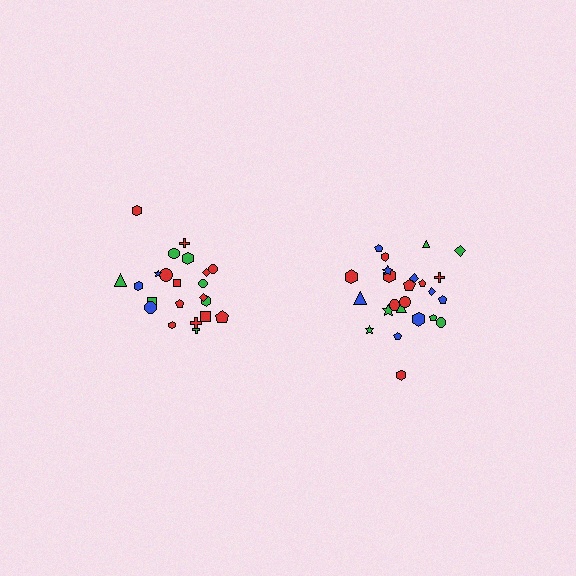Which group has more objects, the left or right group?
The right group.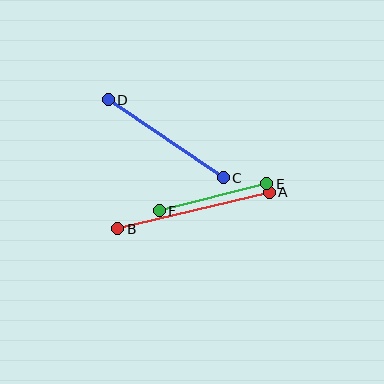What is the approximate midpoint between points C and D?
The midpoint is at approximately (166, 139) pixels.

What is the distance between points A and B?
The distance is approximately 156 pixels.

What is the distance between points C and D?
The distance is approximately 139 pixels.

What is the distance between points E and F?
The distance is approximately 111 pixels.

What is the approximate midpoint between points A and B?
The midpoint is at approximately (194, 211) pixels.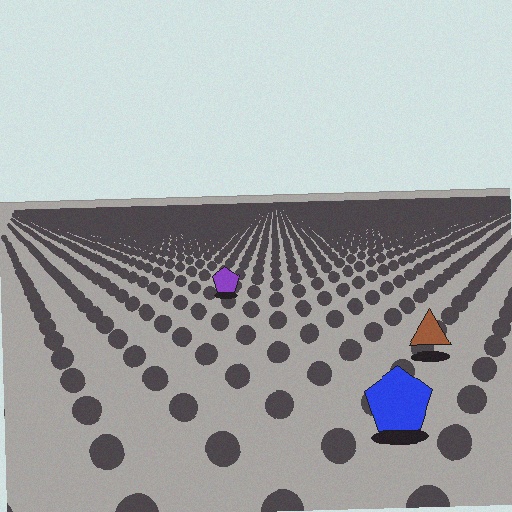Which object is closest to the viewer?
The blue pentagon is closest. The texture marks near it are larger and more spread out.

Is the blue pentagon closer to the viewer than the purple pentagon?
Yes. The blue pentagon is closer — you can tell from the texture gradient: the ground texture is coarser near it.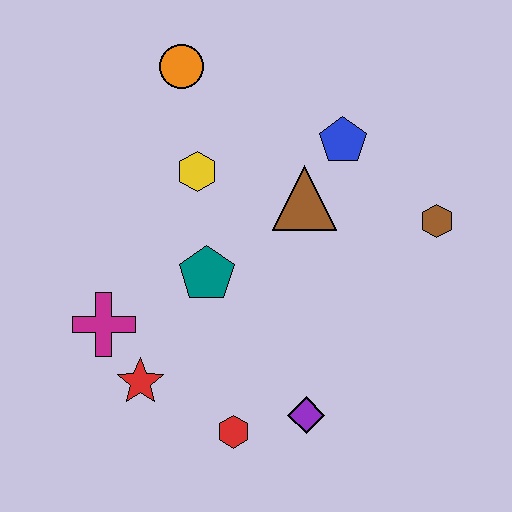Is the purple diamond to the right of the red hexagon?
Yes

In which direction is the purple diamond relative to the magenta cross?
The purple diamond is to the right of the magenta cross.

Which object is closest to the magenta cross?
The red star is closest to the magenta cross.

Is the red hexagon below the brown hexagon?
Yes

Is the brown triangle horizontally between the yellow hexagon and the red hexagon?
No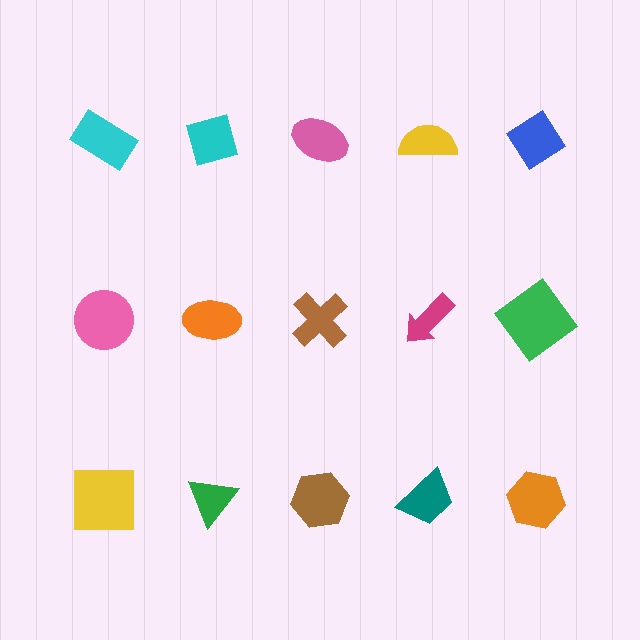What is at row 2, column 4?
A magenta arrow.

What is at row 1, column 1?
A cyan rectangle.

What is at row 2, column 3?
A brown cross.